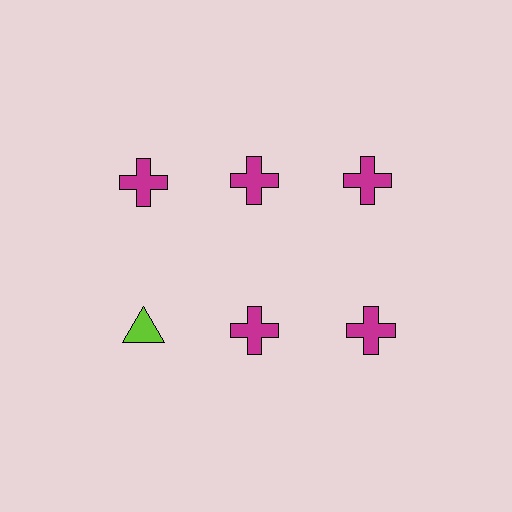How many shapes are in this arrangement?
There are 6 shapes arranged in a grid pattern.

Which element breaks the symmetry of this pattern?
The lime triangle in the second row, leftmost column breaks the symmetry. All other shapes are magenta crosses.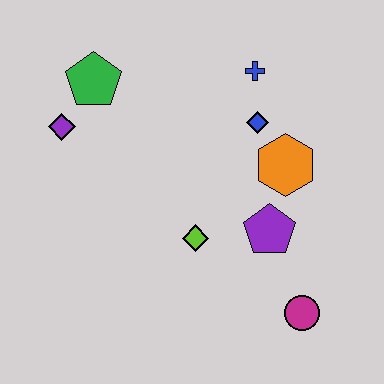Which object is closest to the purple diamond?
The green pentagon is closest to the purple diamond.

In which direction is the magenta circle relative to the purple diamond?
The magenta circle is to the right of the purple diamond.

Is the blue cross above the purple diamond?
Yes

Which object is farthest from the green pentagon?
The magenta circle is farthest from the green pentagon.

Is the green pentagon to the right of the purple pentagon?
No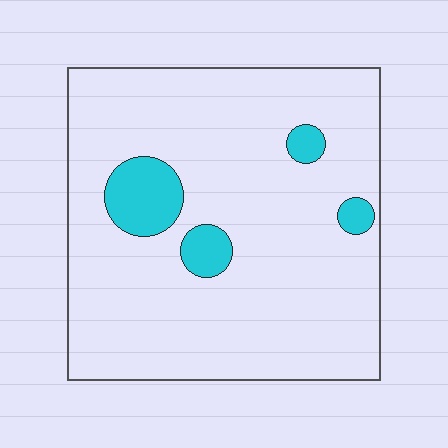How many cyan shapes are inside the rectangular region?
4.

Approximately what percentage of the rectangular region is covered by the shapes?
Approximately 10%.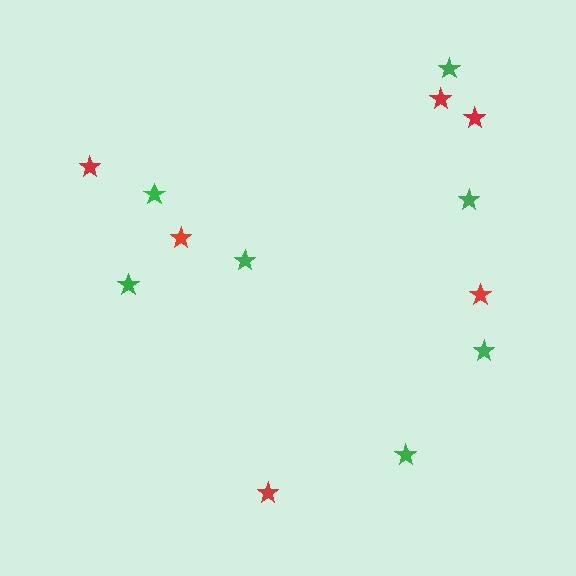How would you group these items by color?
There are 2 groups: one group of green stars (7) and one group of red stars (6).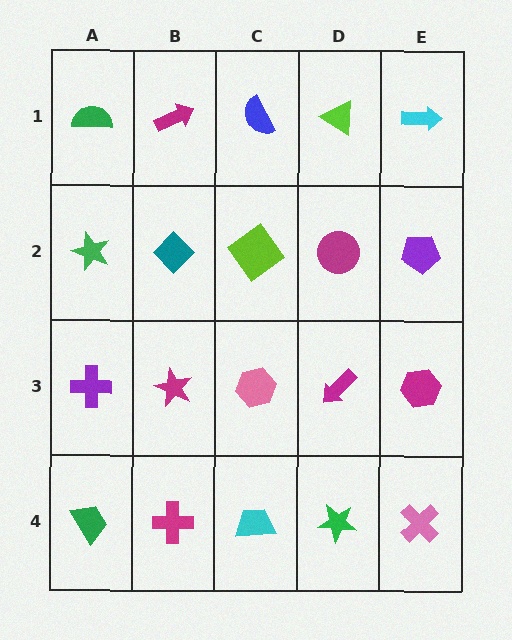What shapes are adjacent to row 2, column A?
A green semicircle (row 1, column A), a purple cross (row 3, column A), a teal diamond (row 2, column B).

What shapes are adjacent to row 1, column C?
A lime diamond (row 2, column C), a magenta arrow (row 1, column B), a lime triangle (row 1, column D).